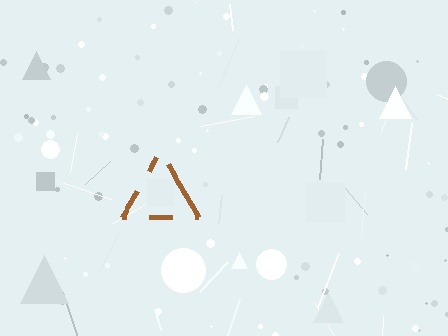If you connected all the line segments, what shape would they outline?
They would outline a triangle.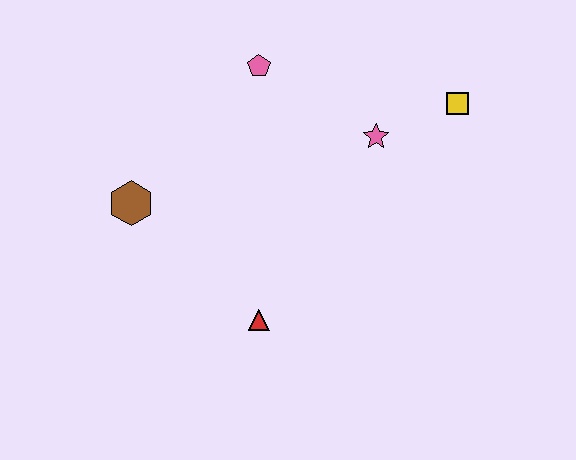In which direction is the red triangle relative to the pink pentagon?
The red triangle is below the pink pentagon.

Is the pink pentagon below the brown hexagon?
No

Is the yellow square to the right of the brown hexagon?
Yes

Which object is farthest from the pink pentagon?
The red triangle is farthest from the pink pentagon.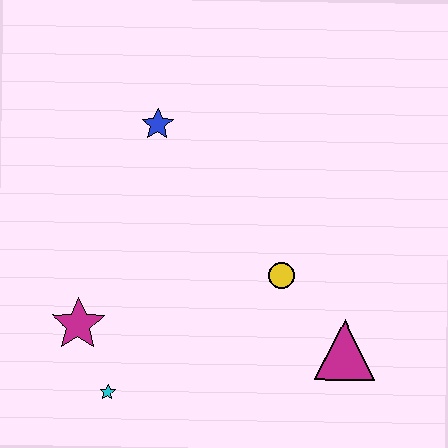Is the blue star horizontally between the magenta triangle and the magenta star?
Yes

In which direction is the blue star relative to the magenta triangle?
The blue star is above the magenta triangle.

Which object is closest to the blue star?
The yellow circle is closest to the blue star.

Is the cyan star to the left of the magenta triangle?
Yes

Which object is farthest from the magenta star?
The magenta triangle is farthest from the magenta star.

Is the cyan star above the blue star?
No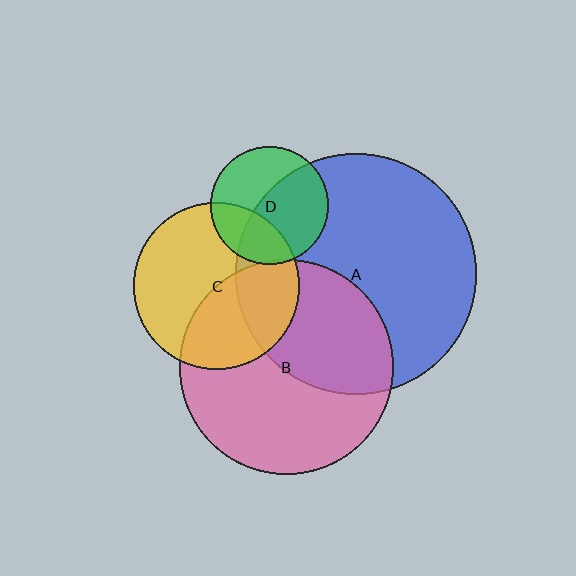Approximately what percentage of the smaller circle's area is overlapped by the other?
Approximately 55%.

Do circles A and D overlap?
Yes.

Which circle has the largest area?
Circle A (blue).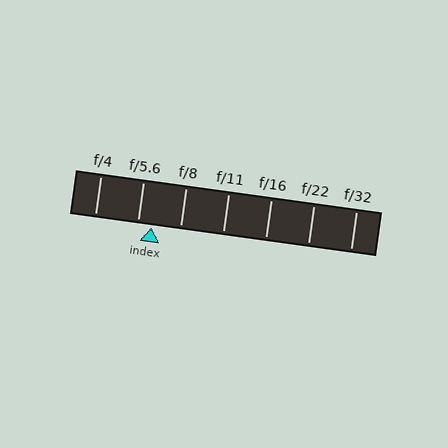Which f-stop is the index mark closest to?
The index mark is closest to f/5.6.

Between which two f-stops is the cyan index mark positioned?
The index mark is between f/5.6 and f/8.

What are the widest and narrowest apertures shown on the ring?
The widest aperture shown is f/4 and the narrowest is f/32.